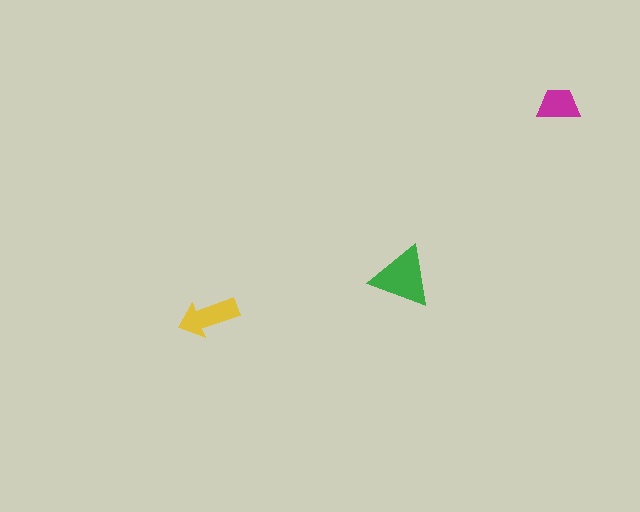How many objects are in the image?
There are 3 objects in the image.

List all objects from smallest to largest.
The magenta trapezoid, the yellow arrow, the green triangle.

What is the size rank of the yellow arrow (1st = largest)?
2nd.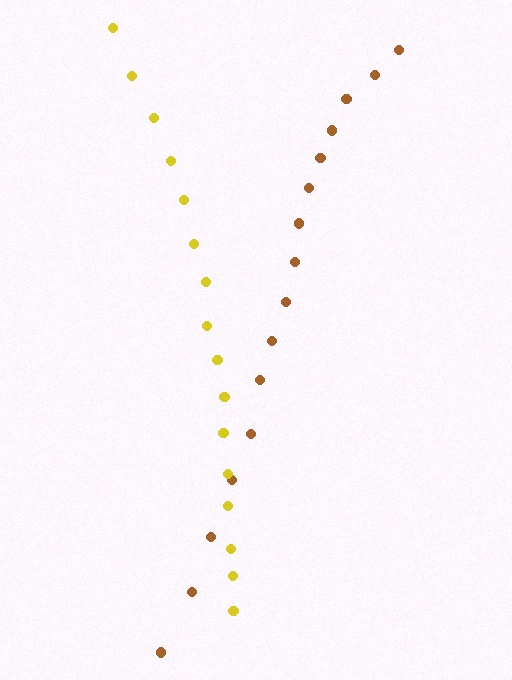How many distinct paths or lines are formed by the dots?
There are 2 distinct paths.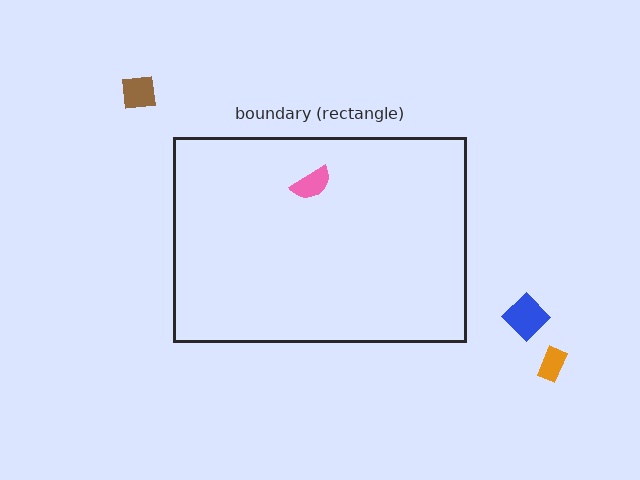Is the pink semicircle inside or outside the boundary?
Inside.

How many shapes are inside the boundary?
1 inside, 3 outside.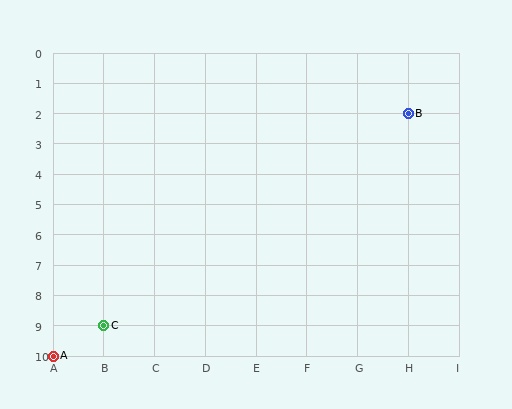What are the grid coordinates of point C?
Point C is at grid coordinates (B, 9).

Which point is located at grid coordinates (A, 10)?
Point A is at (A, 10).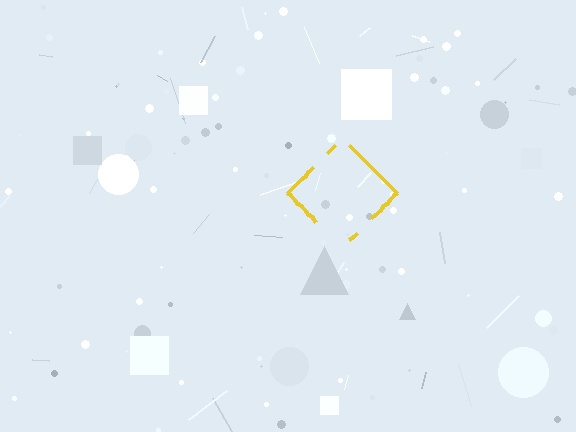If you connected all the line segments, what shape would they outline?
They would outline a diamond.